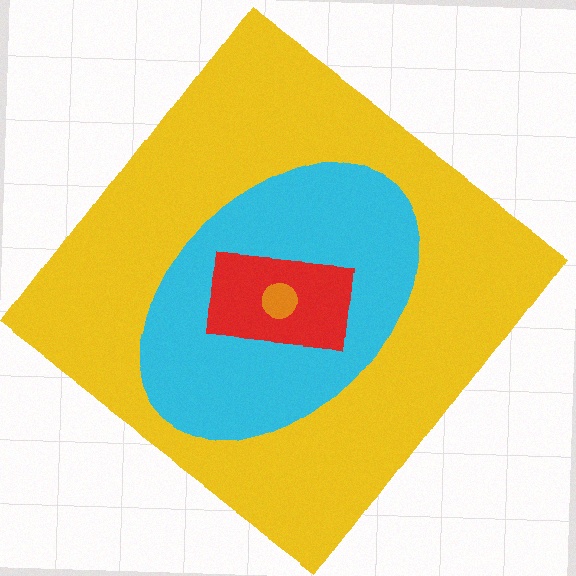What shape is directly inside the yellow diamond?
The cyan ellipse.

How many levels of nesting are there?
4.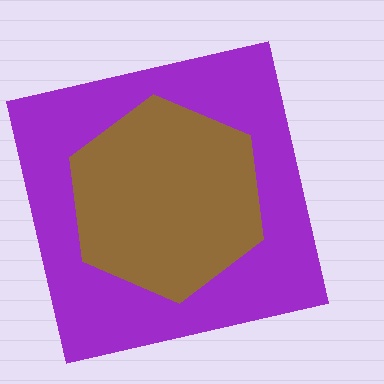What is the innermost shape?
The brown hexagon.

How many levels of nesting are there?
2.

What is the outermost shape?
The purple square.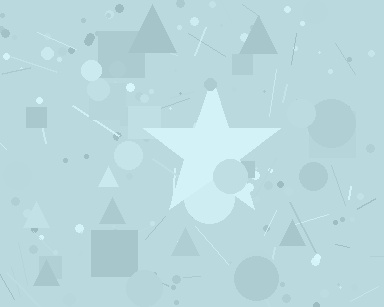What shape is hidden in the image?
A star is hidden in the image.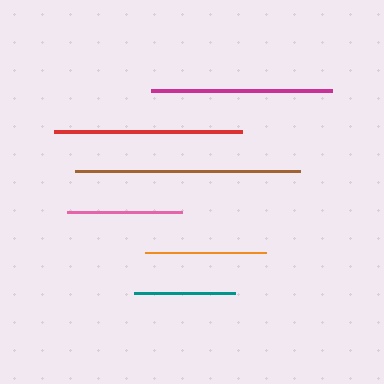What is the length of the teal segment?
The teal segment is approximately 100 pixels long.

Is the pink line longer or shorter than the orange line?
The orange line is longer than the pink line.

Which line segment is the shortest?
The teal line is the shortest at approximately 100 pixels.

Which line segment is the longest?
The brown line is the longest at approximately 226 pixels.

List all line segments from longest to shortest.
From longest to shortest: brown, red, magenta, orange, pink, teal.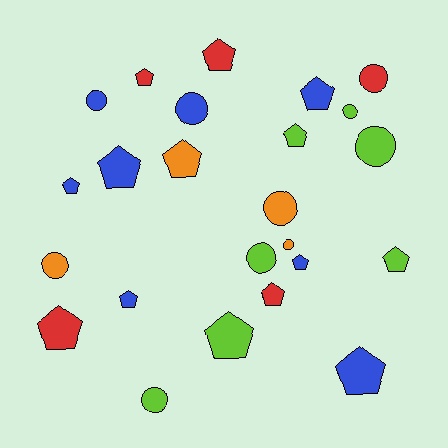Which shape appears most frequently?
Pentagon, with 14 objects.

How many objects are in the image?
There are 24 objects.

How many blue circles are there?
There are 2 blue circles.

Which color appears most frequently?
Blue, with 8 objects.